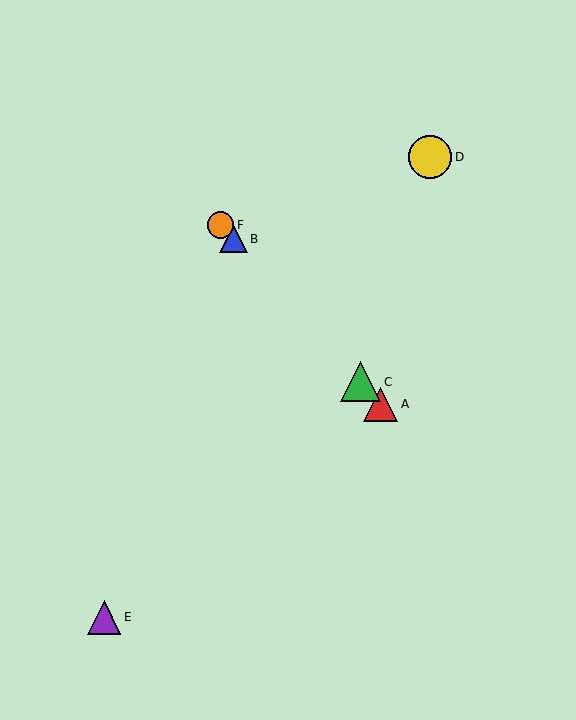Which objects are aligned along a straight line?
Objects A, B, C, F are aligned along a straight line.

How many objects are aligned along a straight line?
4 objects (A, B, C, F) are aligned along a straight line.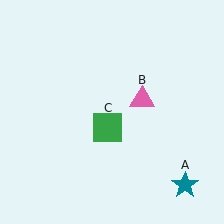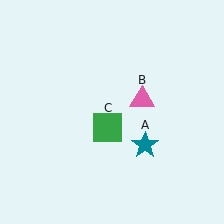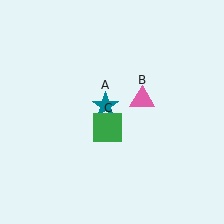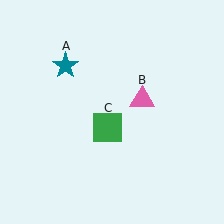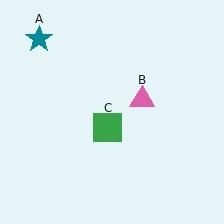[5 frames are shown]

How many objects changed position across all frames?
1 object changed position: teal star (object A).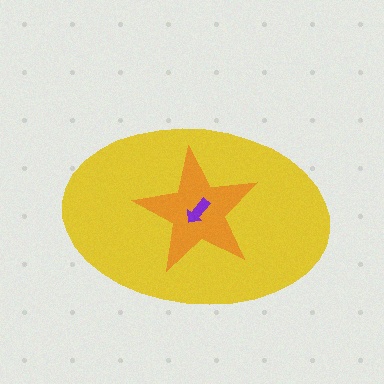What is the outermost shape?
The yellow ellipse.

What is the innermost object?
The purple arrow.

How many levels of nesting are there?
3.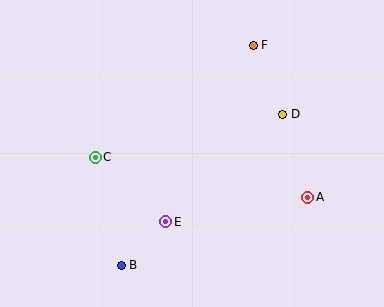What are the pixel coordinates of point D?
Point D is at (282, 114).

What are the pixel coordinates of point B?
Point B is at (121, 265).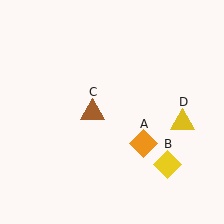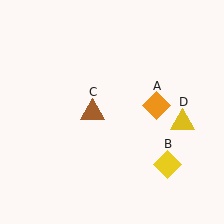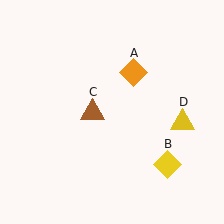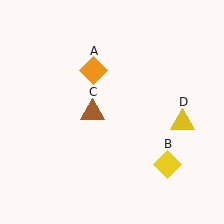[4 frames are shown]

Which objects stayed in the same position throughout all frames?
Yellow diamond (object B) and brown triangle (object C) and yellow triangle (object D) remained stationary.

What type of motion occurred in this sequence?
The orange diamond (object A) rotated counterclockwise around the center of the scene.